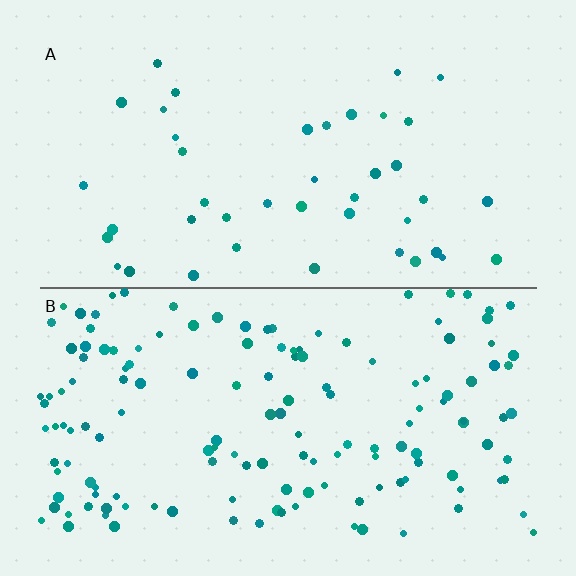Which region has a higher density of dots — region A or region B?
B (the bottom).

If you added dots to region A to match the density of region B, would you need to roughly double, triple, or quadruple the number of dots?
Approximately triple.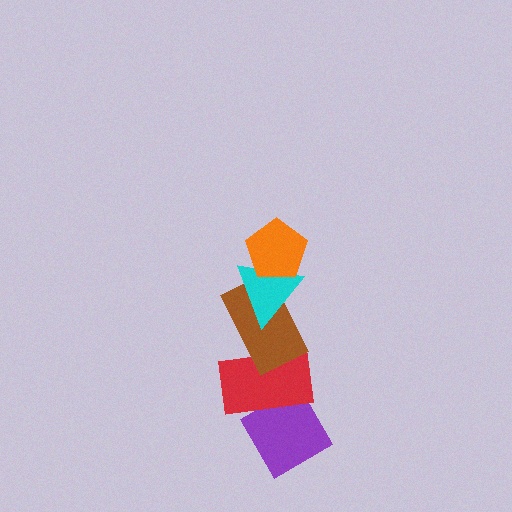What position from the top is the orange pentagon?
The orange pentagon is 1st from the top.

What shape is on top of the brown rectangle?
The cyan triangle is on top of the brown rectangle.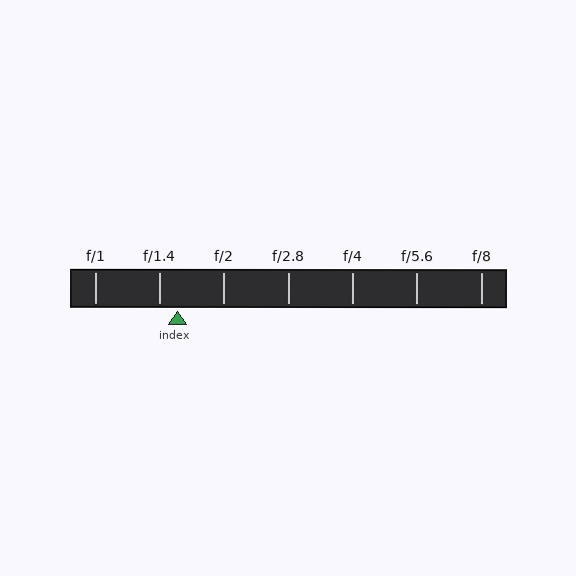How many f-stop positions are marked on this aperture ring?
There are 7 f-stop positions marked.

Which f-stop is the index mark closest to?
The index mark is closest to f/1.4.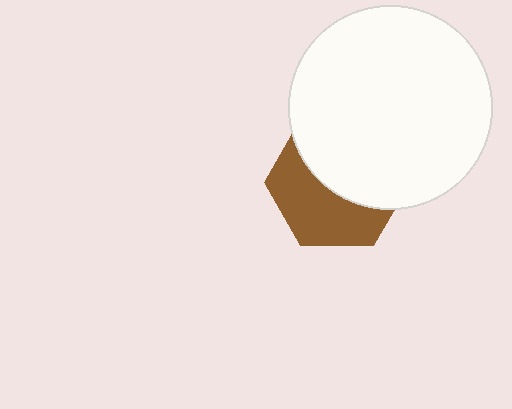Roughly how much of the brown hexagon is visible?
About half of it is visible (roughly 47%).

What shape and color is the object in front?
The object in front is a white circle.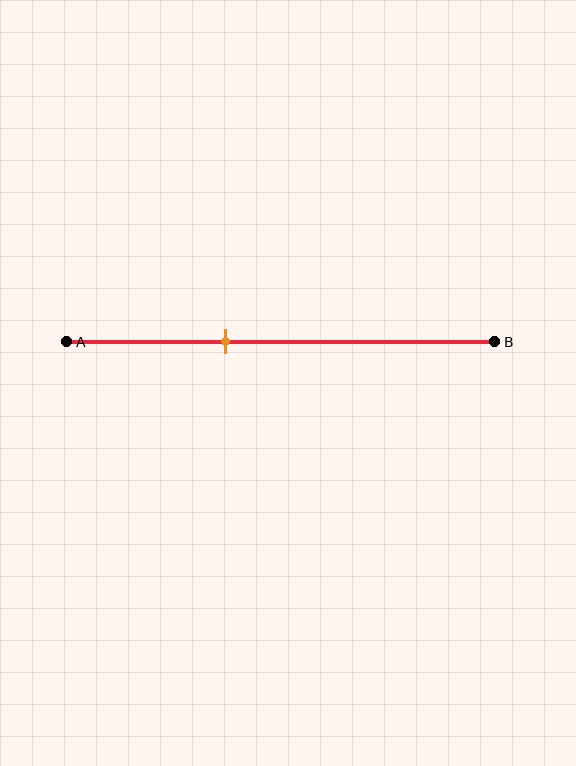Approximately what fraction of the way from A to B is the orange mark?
The orange mark is approximately 35% of the way from A to B.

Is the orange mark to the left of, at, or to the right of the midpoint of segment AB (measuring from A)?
The orange mark is to the left of the midpoint of segment AB.